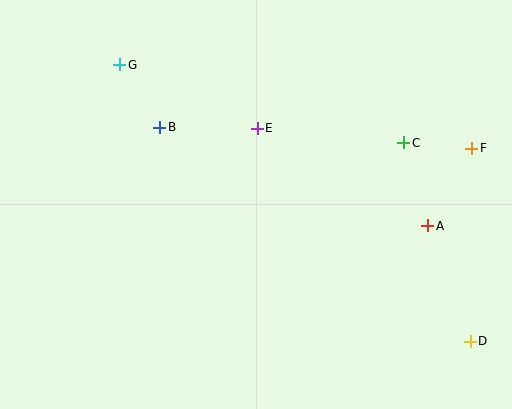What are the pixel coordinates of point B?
Point B is at (160, 127).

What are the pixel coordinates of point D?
Point D is at (470, 341).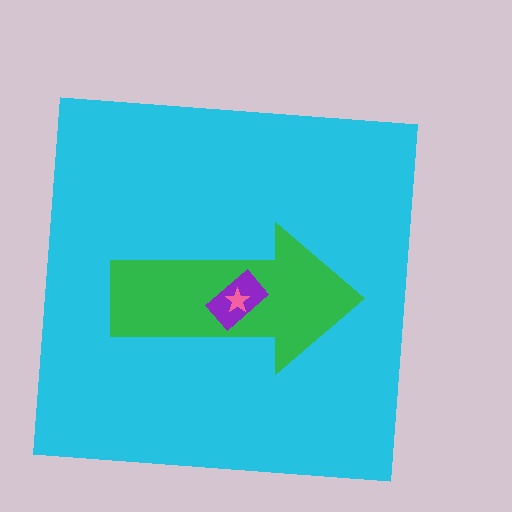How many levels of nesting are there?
4.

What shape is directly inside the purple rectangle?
The pink star.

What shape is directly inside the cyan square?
The green arrow.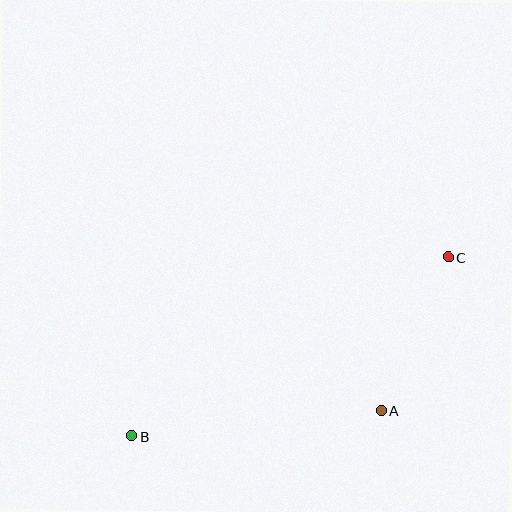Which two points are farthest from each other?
Points B and C are farthest from each other.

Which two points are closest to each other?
Points A and C are closest to each other.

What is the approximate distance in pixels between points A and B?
The distance between A and B is approximately 251 pixels.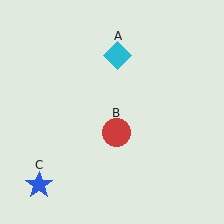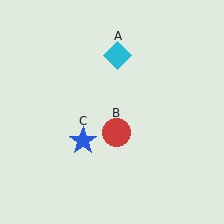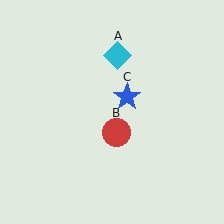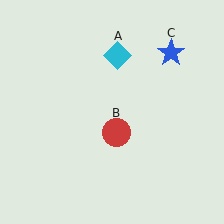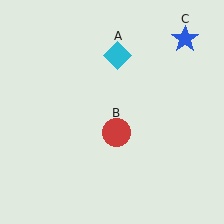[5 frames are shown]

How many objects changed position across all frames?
1 object changed position: blue star (object C).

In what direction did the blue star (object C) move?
The blue star (object C) moved up and to the right.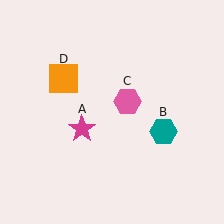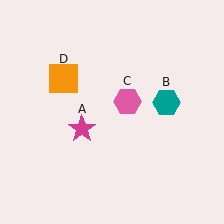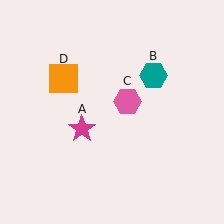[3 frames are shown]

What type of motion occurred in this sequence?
The teal hexagon (object B) rotated counterclockwise around the center of the scene.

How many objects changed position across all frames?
1 object changed position: teal hexagon (object B).